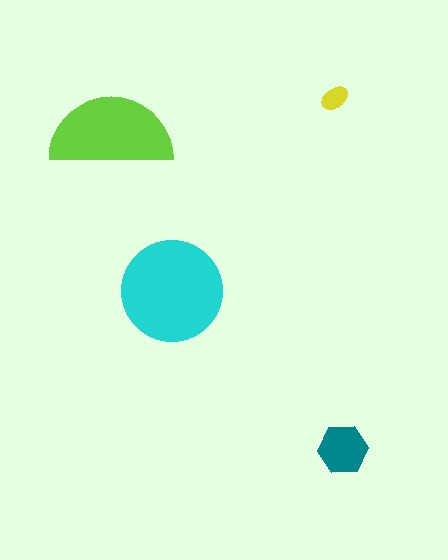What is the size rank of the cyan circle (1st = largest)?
1st.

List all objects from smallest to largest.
The yellow ellipse, the teal hexagon, the lime semicircle, the cyan circle.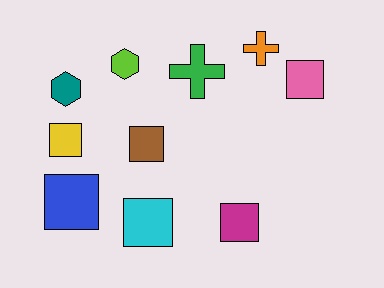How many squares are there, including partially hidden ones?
There are 6 squares.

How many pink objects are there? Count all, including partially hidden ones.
There is 1 pink object.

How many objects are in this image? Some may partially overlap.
There are 10 objects.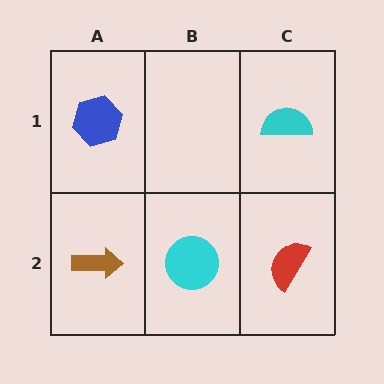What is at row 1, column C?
A cyan semicircle.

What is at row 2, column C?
A red semicircle.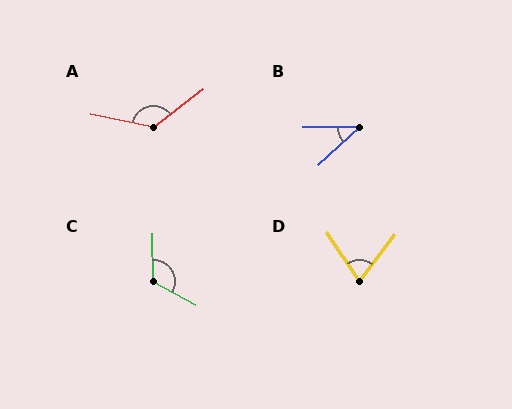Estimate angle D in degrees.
Approximately 70 degrees.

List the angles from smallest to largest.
B (43°), D (70°), C (119°), A (131°).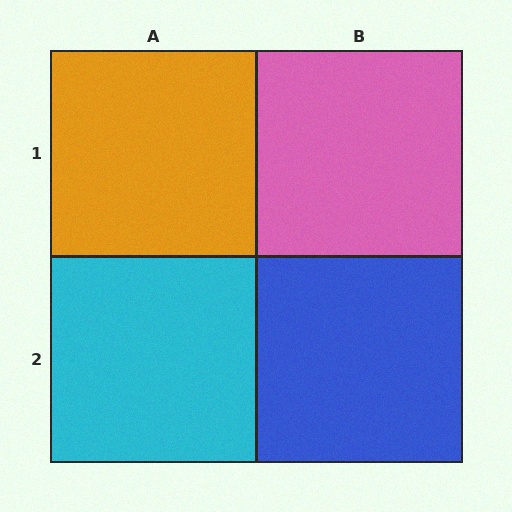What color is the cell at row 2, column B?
Blue.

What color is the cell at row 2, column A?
Cyan.